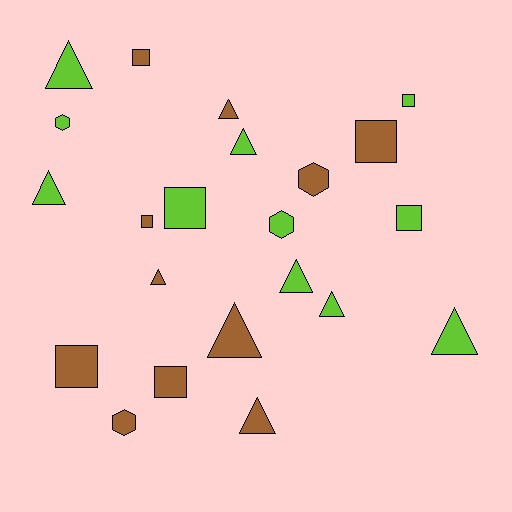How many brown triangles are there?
There are 4 brown triangles.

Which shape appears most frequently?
Triangle, with 10 objects.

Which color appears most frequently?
Brown, with 11 objects.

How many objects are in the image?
There are 22 objects.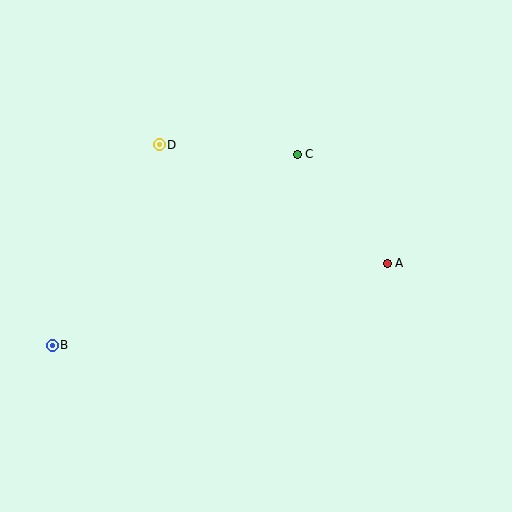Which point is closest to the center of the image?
Point C at (297, 154) is closest to the center.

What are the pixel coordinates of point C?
Point C is at (297, 154).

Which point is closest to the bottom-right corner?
Point A is closest to the bottom-right corner.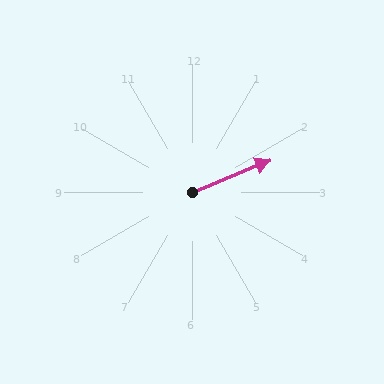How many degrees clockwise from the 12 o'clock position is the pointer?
Approximately 68 degrees.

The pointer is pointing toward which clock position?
Roughly 2 o'clock.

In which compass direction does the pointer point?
East.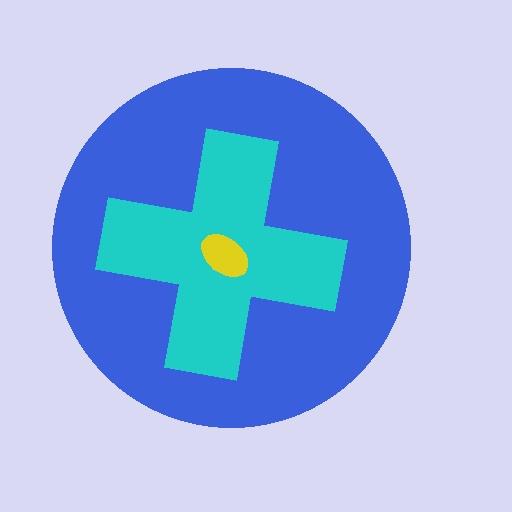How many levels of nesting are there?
3.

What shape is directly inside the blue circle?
The cyan cross.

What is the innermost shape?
The yellow ellipse.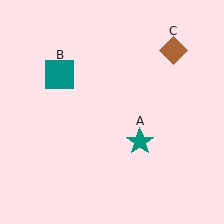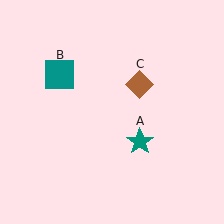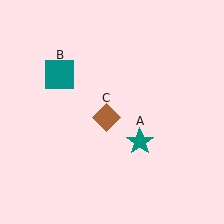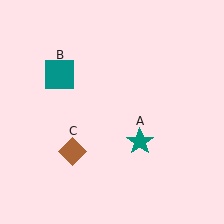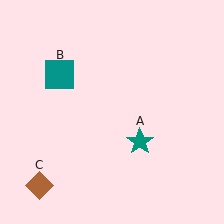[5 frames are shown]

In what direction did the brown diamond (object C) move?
The brown diamond (object C) moved down and to the left.